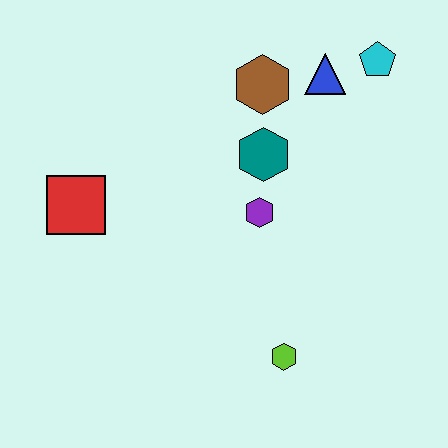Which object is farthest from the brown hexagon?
The lime hexagon is farthest from the brown hexagon.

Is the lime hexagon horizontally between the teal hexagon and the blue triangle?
Yes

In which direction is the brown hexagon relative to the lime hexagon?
The brown hexagon is above the lime hexagon.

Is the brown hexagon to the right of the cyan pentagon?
No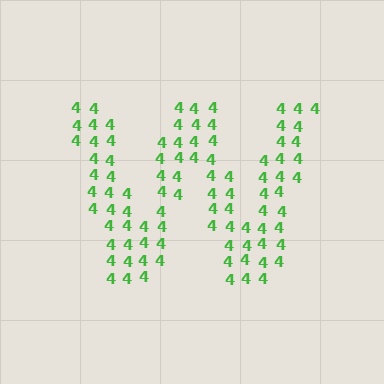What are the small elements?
The small elements are digit 4's.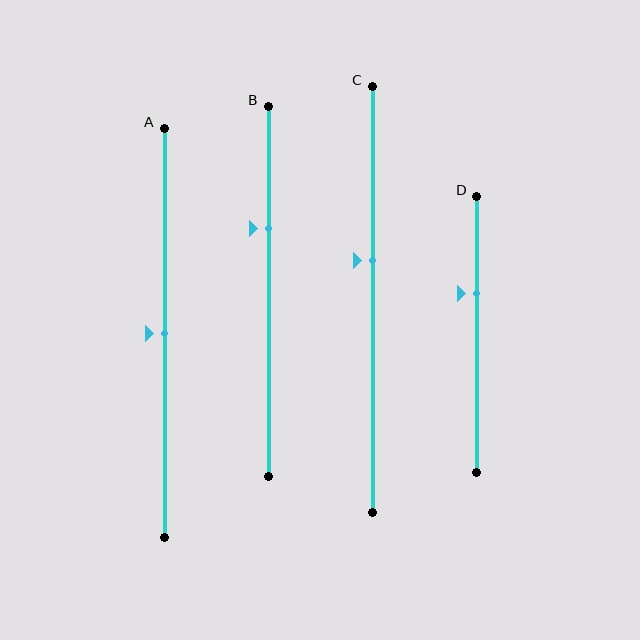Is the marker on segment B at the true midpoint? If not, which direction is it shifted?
No, the marker on segment B is shifted upward by about 17% of the segment length.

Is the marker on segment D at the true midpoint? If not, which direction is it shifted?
No, the marker on segment D is shifted upward by about 15% of the segment length.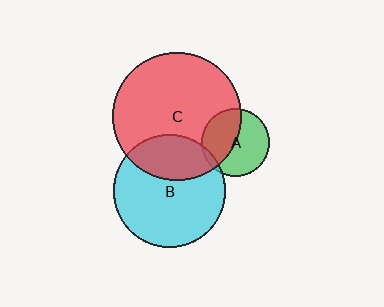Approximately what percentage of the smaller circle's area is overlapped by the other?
Approximately 45%.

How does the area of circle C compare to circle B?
Approximately 1.3 times.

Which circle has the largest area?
Circle C (red).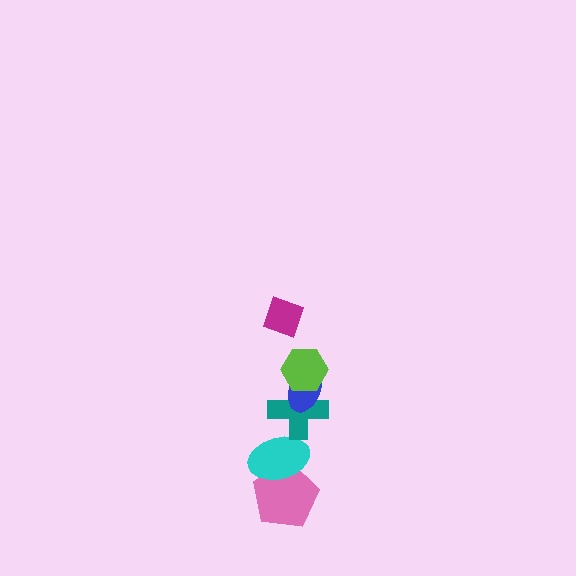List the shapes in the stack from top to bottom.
From top to bottom: the magenta diamond, the lime hexagon, the blue ellipse, the teal cross, the cyan ellipse, the pink pentagon.